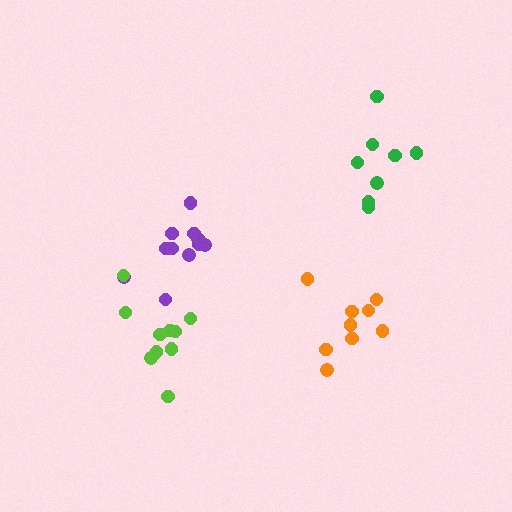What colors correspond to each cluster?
The clusters are colored: orange, green, purple, lime.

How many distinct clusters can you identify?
There are 4 distinct clusters.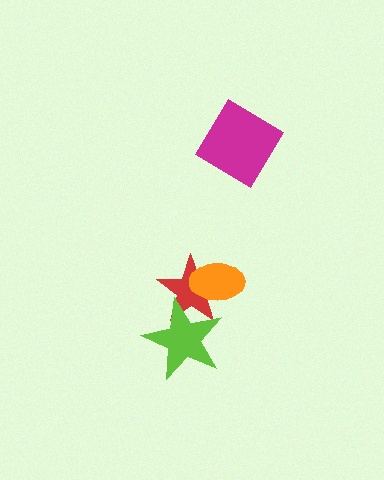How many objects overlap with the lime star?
1 object overlaps with the lime star.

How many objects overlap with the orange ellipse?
1 object overlaps with the orange ellipse.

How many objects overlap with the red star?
2 objects overlap with the red star.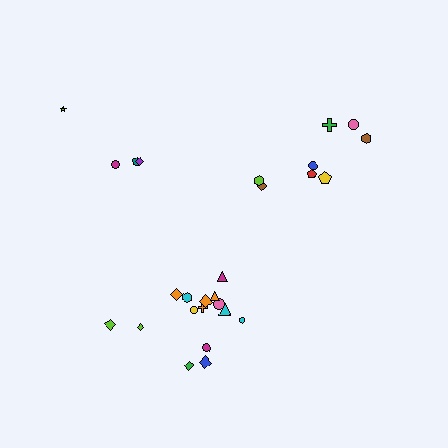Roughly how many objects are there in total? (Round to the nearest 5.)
Roughly 25 objects in total.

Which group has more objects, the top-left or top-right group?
The top-right group.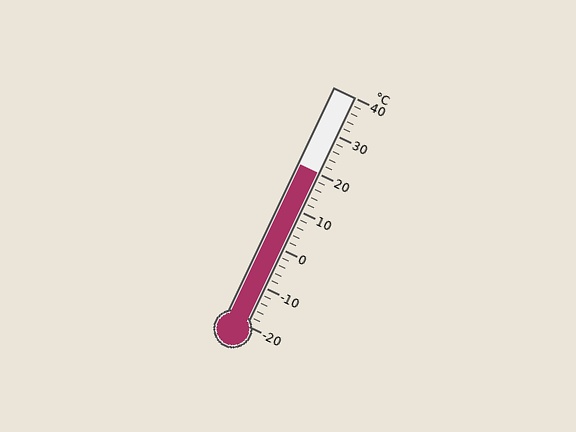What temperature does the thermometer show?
The thermometer shows approximately 20°C.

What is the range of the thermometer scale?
The thermometer scale ranges from -20°C to 40°C.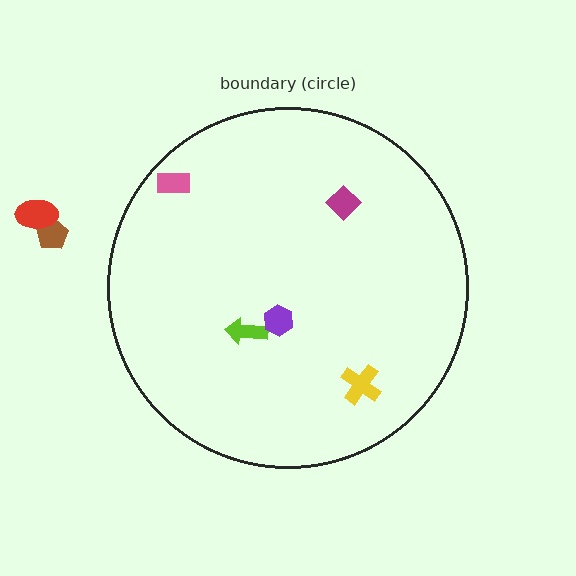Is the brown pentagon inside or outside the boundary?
Outside.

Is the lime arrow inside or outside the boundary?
Inside.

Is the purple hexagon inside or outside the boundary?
Inside.